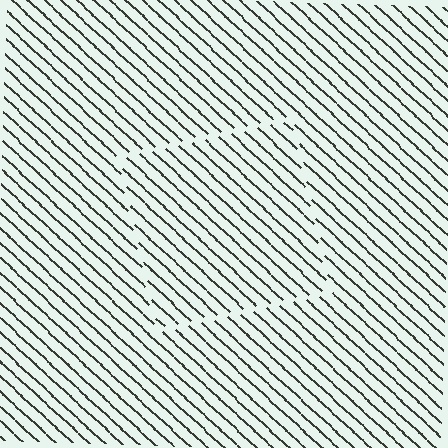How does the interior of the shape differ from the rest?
The interior of the shape contains the same grating, shifted by half a period — the contour is defined by the phase discontinuity where line-ends from the inner and outer gratings abut.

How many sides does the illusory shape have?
4 sides — the line-ends trace a square.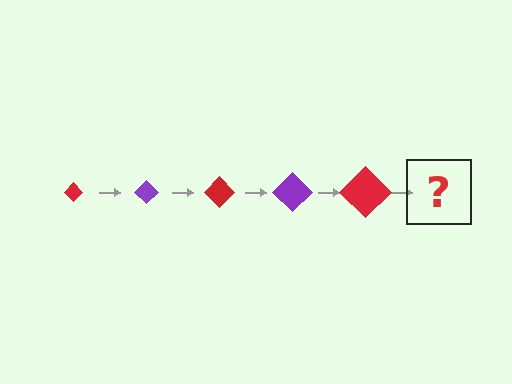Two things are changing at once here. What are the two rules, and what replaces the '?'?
The two rules are that the diamond grows larger each step and the color cycles through red and purple. The '?' should be a purple diamond, larger than the previous one.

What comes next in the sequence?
The next element should be a purple diamond, larger than the previous one.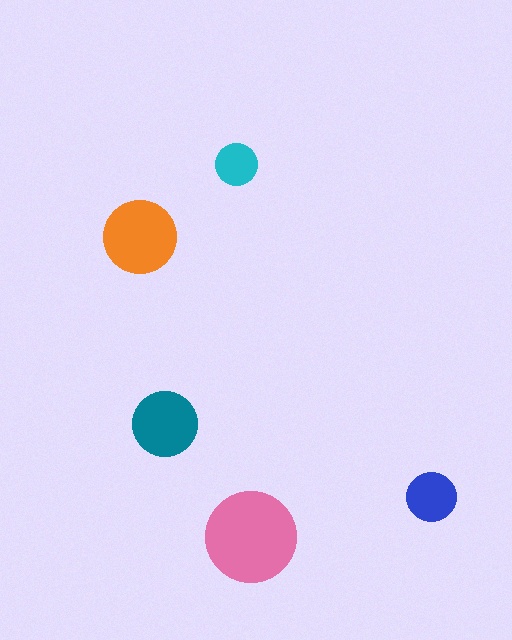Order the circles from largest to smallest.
the pink one, the orange one, the teal one, the blue one, the cyan one.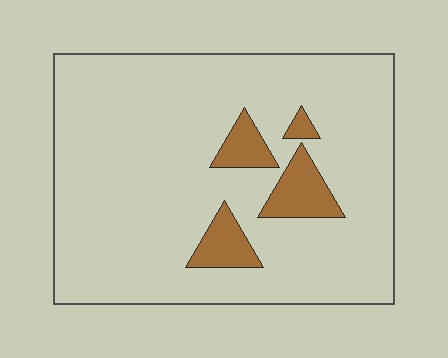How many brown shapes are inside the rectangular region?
4.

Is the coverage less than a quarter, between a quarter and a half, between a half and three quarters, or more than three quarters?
Less than a quarter.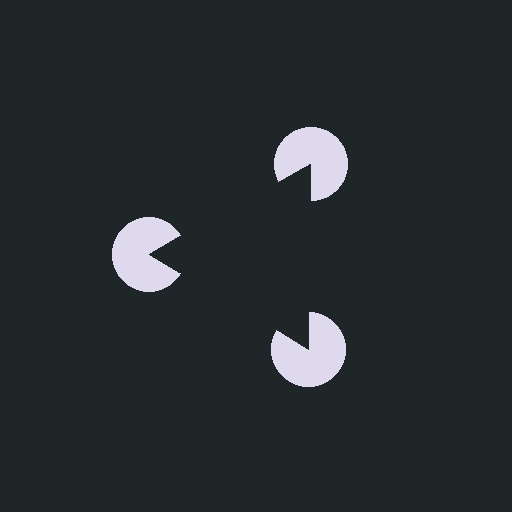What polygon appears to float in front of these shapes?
An illusory triangle — its edges are inferred from the aligned wedge cuts in the pac-man discs, not physically drawn.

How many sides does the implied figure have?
3 sides.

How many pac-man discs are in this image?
There are 3 — one at each vertex of the illusory triangle.